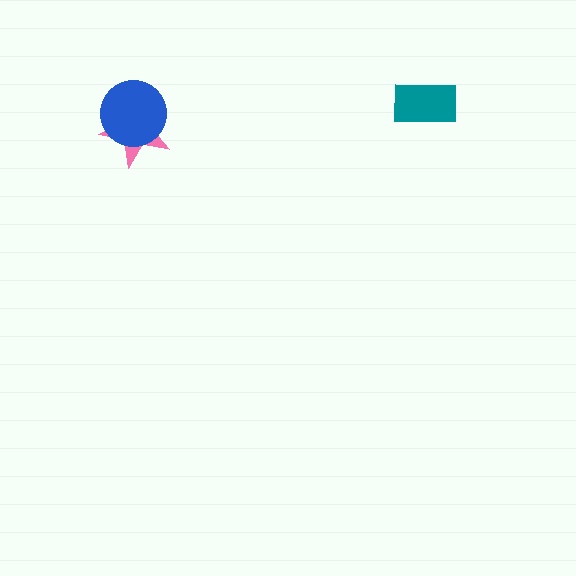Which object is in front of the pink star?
The blue circle is in front of the pink star.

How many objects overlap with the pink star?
1 object overlaps with the pink star.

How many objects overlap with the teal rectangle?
0 objects overlap with the teal rectangle.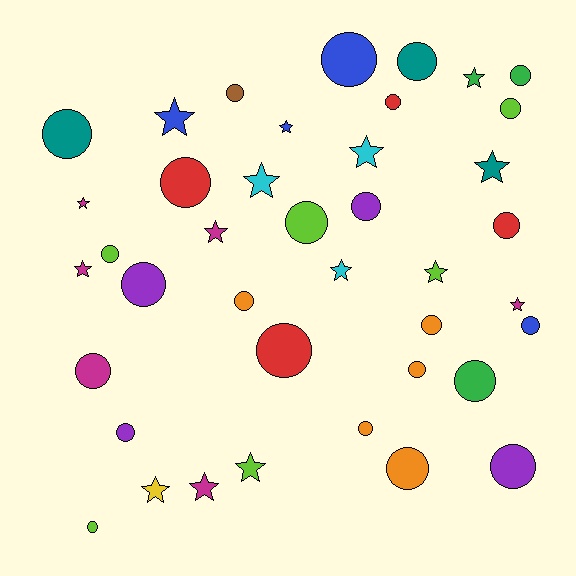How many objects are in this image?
There are 40 objects.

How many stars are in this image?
There are 15 stars.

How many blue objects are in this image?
There are 4 blue objects.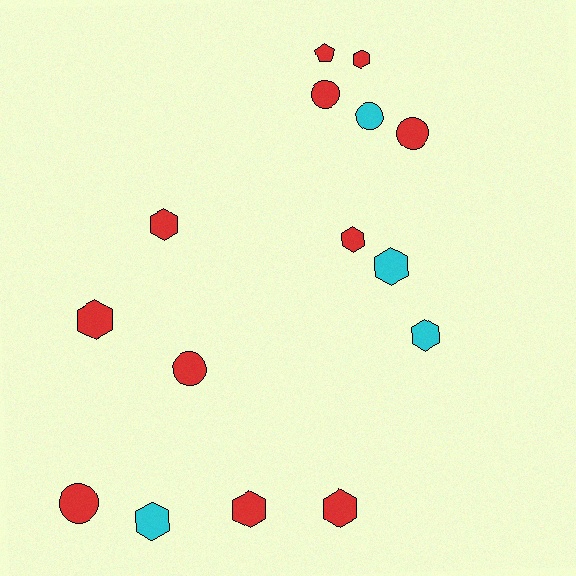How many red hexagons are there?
There are 6 red hexagons.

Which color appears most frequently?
Red, with 11 objects.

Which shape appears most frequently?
Hexagon, with 9 objects.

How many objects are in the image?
There are 15 objects.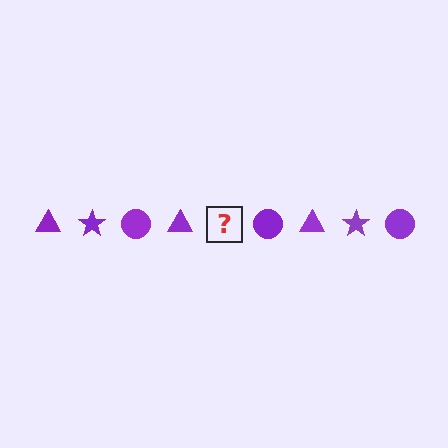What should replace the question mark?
The question mark should be replaced with a purple star.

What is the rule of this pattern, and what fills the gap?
The rule is that the pattern cycles through triangle, star, circle shapes in purple. The gap should be filled with a purple star.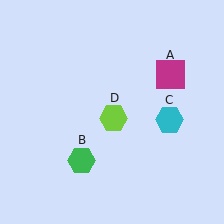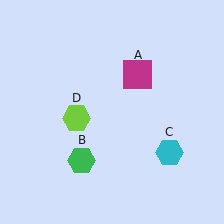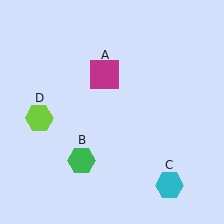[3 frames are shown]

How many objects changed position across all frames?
3 objects changed position: magenta square (object A), cyan hexagon (object C), lime hexagon (object D).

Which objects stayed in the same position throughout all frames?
Green hexagon (object B) remained stationary.